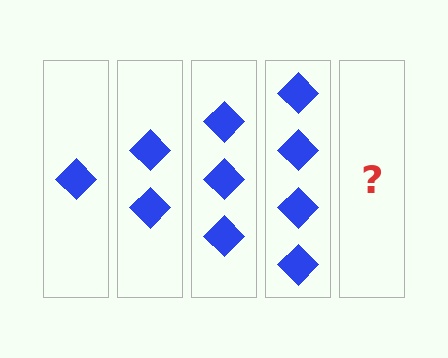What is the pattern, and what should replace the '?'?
The pattern is that each step adds one more diamond. The '?' should be 5 diamonds.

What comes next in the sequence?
The next element should be 5 diamonds.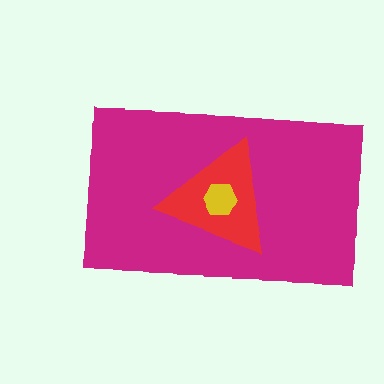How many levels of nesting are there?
3.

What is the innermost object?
The yellow hexagon.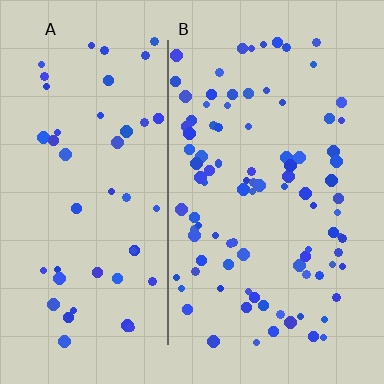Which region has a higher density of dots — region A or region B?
B (the right).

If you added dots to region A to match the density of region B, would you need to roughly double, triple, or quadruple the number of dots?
Approximately double.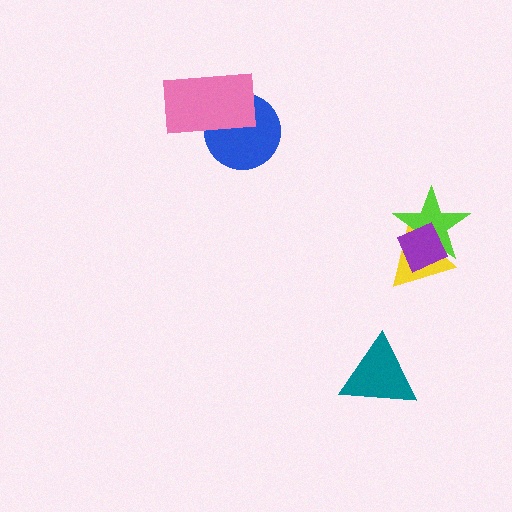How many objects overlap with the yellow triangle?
2 objects overlap with the yellow triangle.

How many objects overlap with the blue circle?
1 object overlaps with the blue circle.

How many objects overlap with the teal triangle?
0 objects overlap with the teal triangle.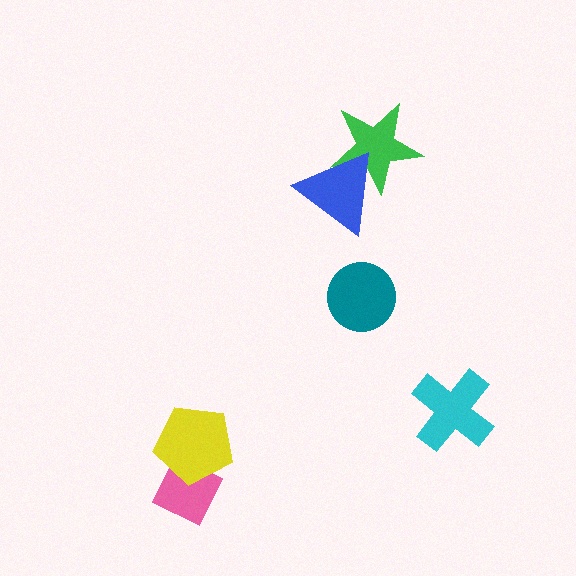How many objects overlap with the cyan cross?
0 objects overlap with the cyan cross.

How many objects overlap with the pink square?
1 object overlaps with the pink square.